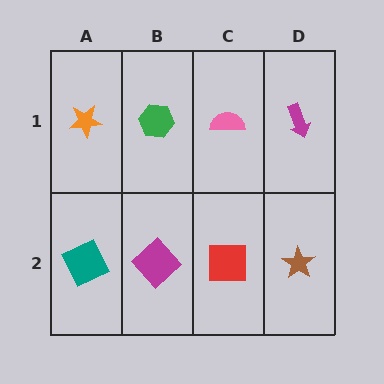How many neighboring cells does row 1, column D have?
2.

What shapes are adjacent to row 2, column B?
A green hexagon (row 1, column B), a teal square (row 2, column A), a red square (row 2, column C).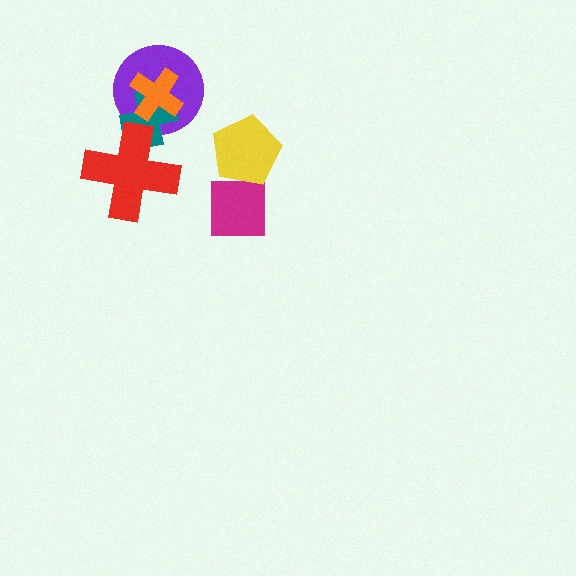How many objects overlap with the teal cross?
3 objects overlap with the teal cross.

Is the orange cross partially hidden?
No, no other shape covers it.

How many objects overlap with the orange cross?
2 objects overlap with the orange cross.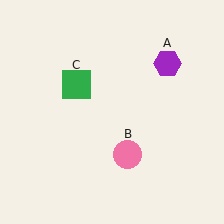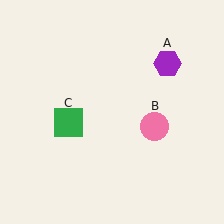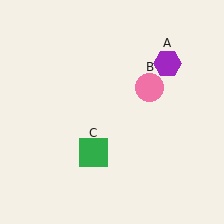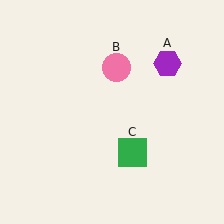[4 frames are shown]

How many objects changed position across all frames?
2 objects changed position: pink circle (object B), green square (object C).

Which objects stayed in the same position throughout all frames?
Purple hexagon (object A) remained stationary.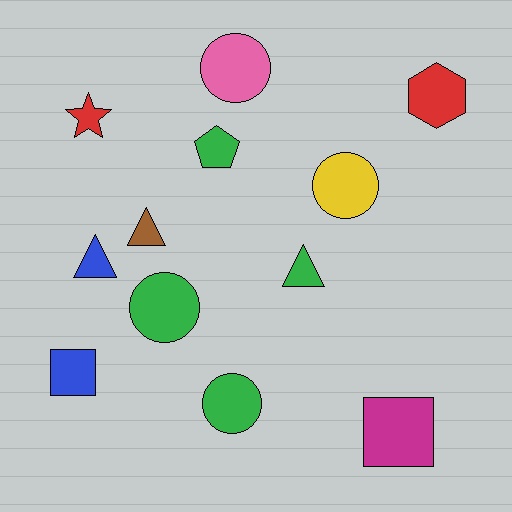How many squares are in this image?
There are 2 squares.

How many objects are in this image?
There are 12 objects.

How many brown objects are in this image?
There is 1 brown object.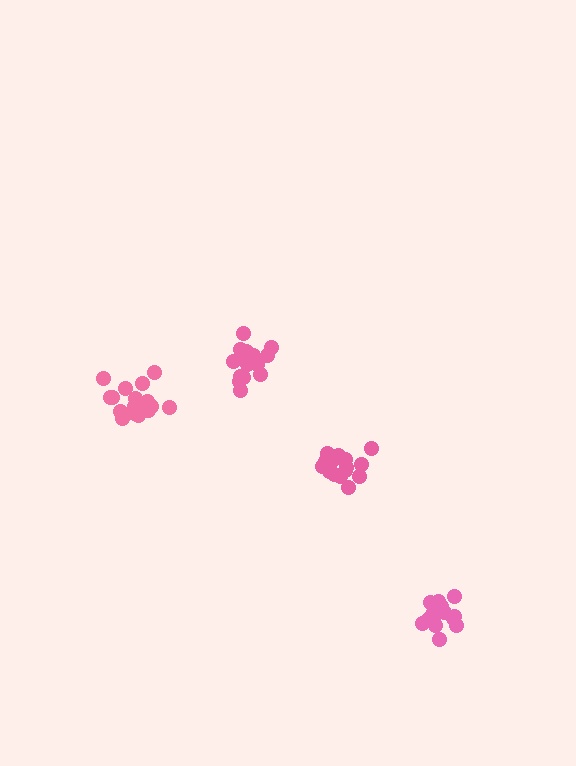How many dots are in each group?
Group 1: 16 dots, Group 2: 18 dots, Group 3: 16 dots, Group 4: 20 dots (70 total).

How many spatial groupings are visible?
There are 4 spatial groupings.